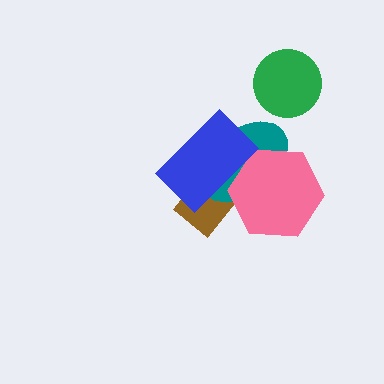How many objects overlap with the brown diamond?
2 objects overlap with the brown diamond.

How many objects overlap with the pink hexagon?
2 objects overlap with the pink hexagon.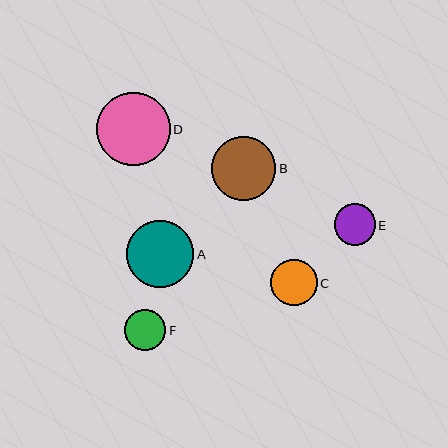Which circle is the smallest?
Circle F is the smallest with a size of approximately 41 pixels.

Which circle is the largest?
Circle D is the largest with a size of approximately 73 pixels.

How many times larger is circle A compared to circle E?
Circle A is approximately 1.6 times the size of circle E.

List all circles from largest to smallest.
From largest to smallest: D, A, B, C, E, F.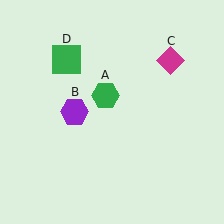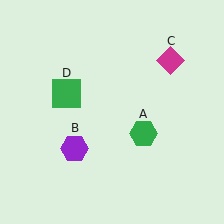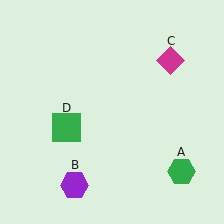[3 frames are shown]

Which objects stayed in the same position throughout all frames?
Magenta diamond (object C) remained stationary.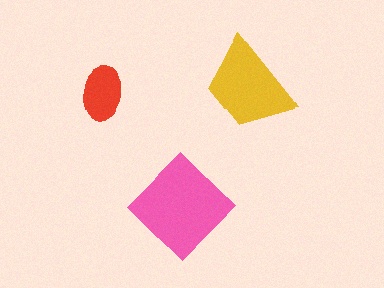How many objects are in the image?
There are 3 objects in the image.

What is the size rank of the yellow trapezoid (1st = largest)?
2nd.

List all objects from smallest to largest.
The red ellipse, the yellow trapezoid, the pink diamond.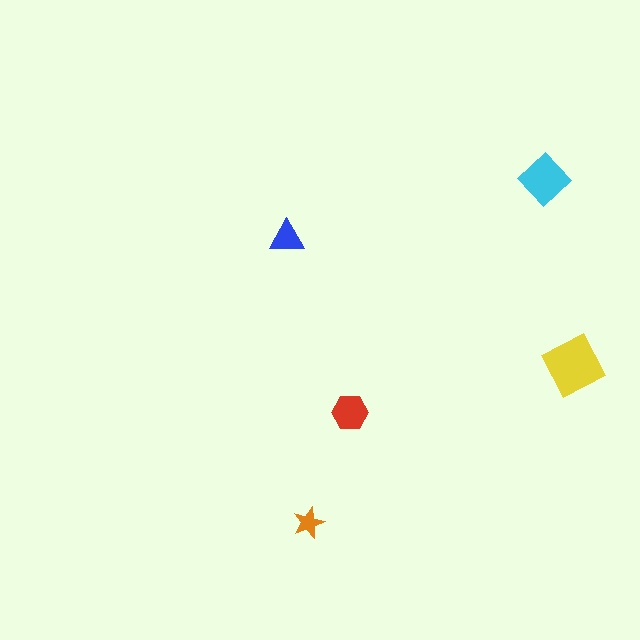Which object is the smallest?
The orange star.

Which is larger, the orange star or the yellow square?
The yellow square.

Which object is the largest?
The yellow square.